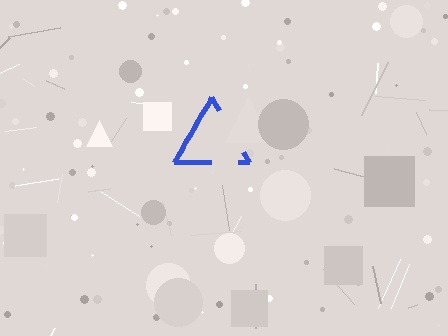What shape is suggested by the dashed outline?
The dashed outline suggests a triangle.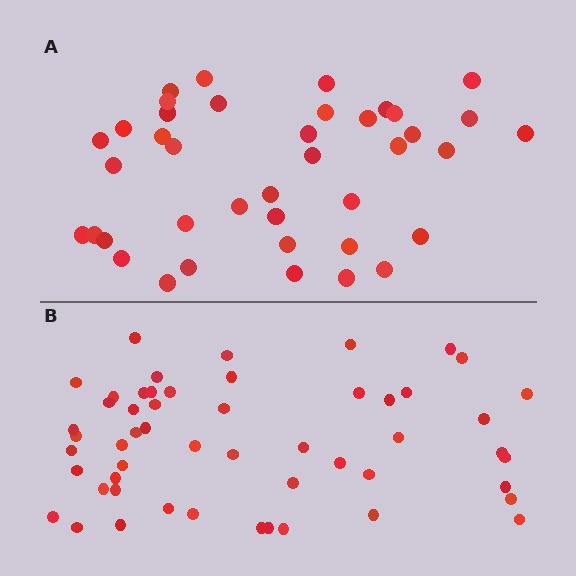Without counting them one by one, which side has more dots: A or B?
Region B (the bottom region) has more dots.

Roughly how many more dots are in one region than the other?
Region B has approximately 15 more dots than region A.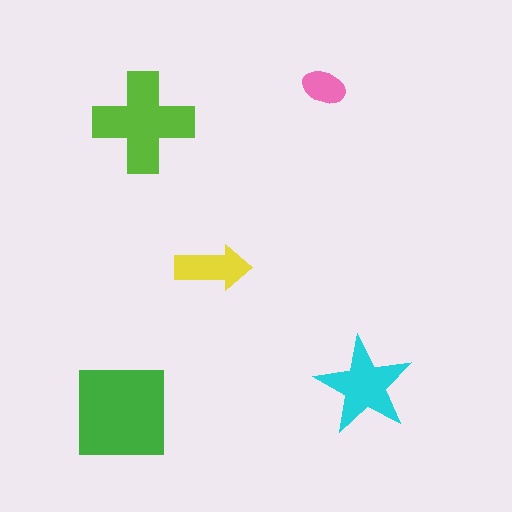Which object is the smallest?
The pink ellipse.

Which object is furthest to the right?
The cyan star is rightmost.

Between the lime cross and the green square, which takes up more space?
The green square.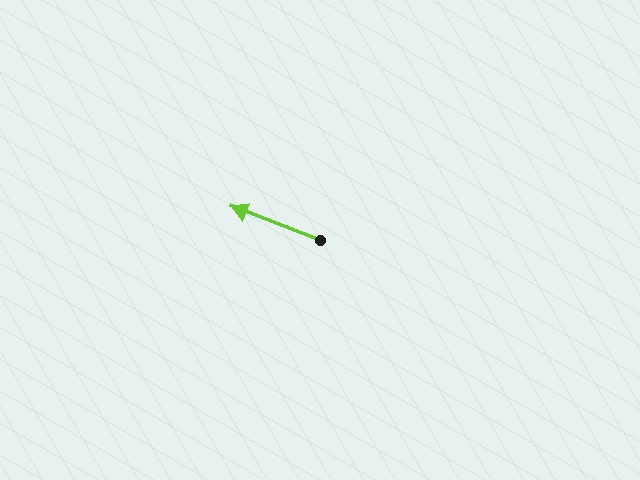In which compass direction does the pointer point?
West.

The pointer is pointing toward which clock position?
Roughly 10 o'clock.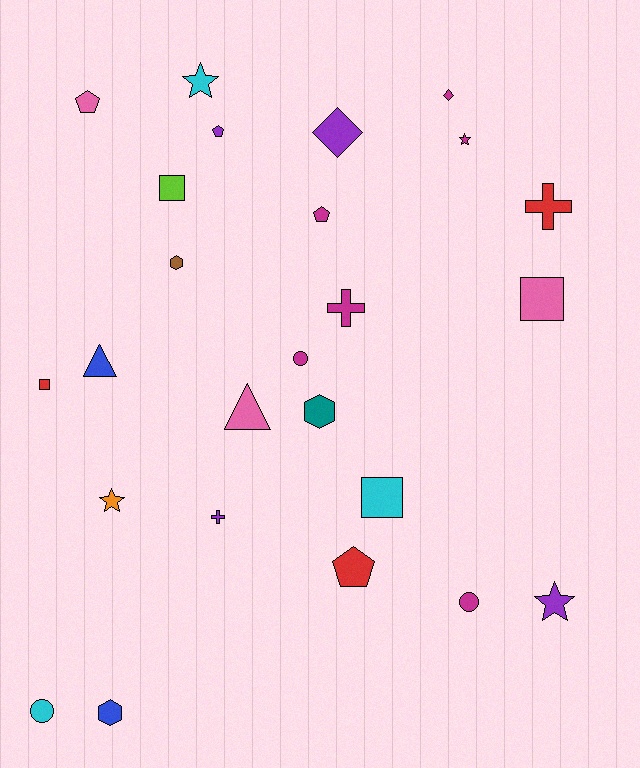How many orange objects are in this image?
There is 1 orange object.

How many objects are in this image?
There are 25 objects.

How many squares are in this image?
There are 4 squares.